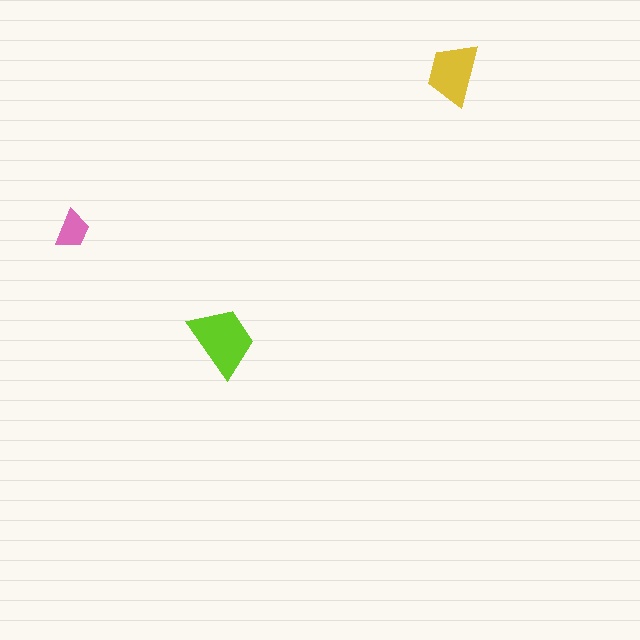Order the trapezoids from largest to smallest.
the lime one, the yellow one, the pink one.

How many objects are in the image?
There are 3 objects in the image.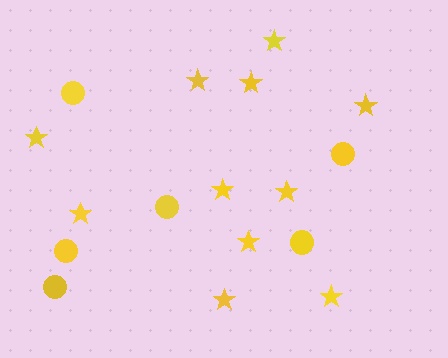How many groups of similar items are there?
There are 2 groups: one group of stars (11) and one group of circles (6).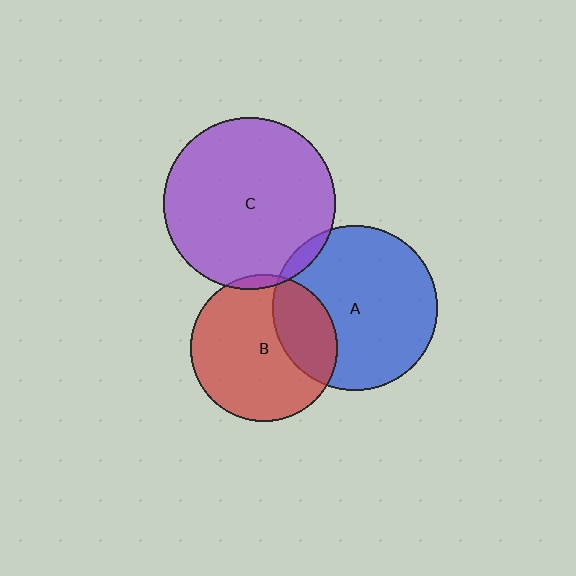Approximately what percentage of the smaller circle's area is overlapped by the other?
Approximately 5%.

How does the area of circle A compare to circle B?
Approximately 1.3 times.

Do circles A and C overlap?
Yes.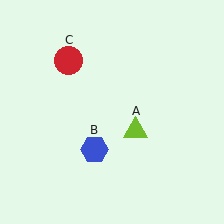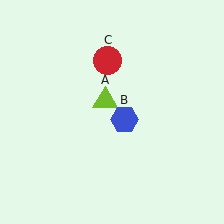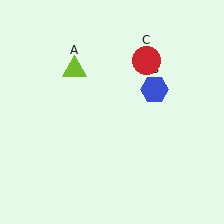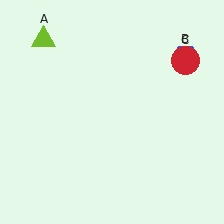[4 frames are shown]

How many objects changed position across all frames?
3 objects changed position: lime triangle (object A), blue hexagon (object B), red circle (object C).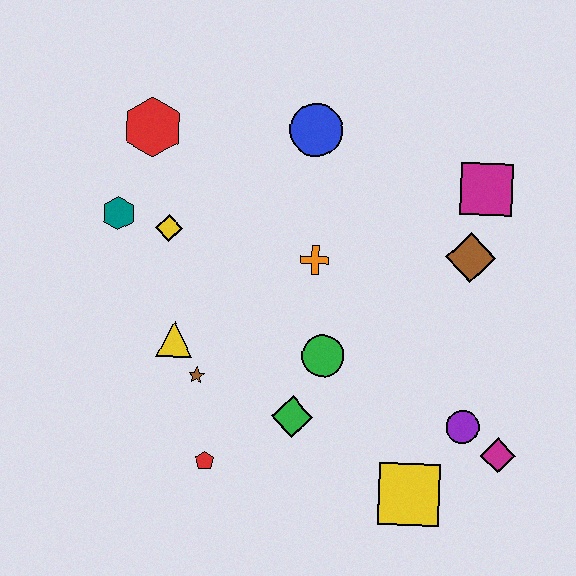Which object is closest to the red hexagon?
The teal hexagon is closest to the red hexagon.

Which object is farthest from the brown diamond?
The teal hexagon is farthest from the brown diamond.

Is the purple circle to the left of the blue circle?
No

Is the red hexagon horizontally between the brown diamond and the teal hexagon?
Yes